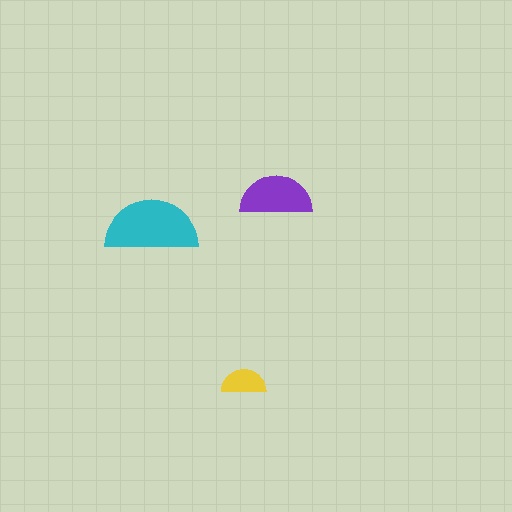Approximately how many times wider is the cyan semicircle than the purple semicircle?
About 1.5 times wider.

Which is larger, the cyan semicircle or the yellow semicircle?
The cyan one.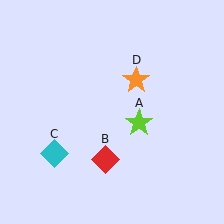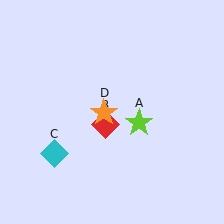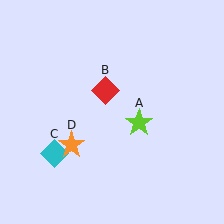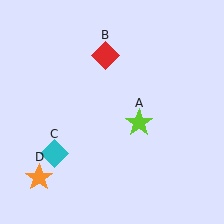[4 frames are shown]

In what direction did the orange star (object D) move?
The orange star (object D) moved down and to the left.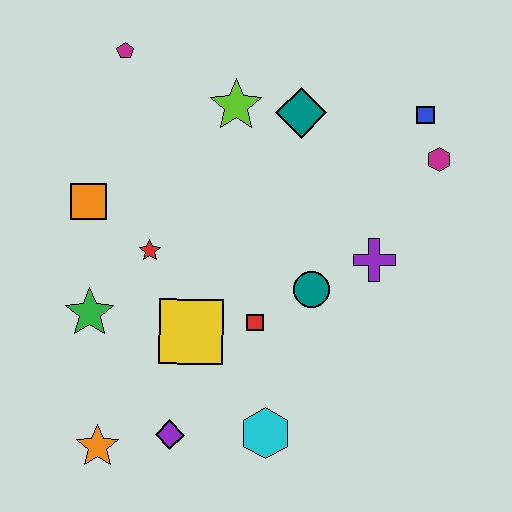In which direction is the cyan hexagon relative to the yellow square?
The cyan hexagon is below the yellow square.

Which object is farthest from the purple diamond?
The blue square is farthest from the purple diamond.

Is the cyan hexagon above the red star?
No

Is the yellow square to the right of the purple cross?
No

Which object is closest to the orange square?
The red star is closest to the orange square.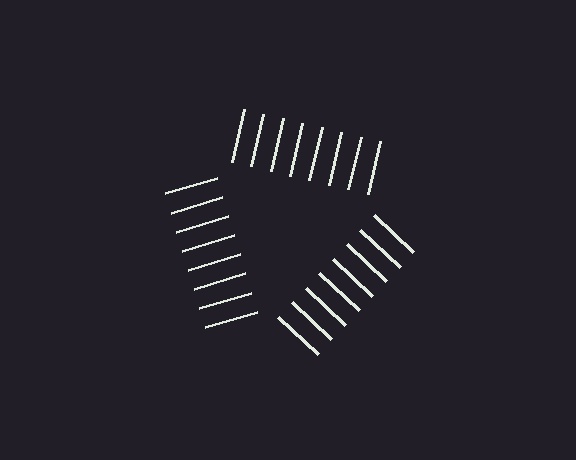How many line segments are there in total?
24 — 8 along each of the 3 edges.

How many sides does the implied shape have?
3 sides — the line-ends trace a triangle.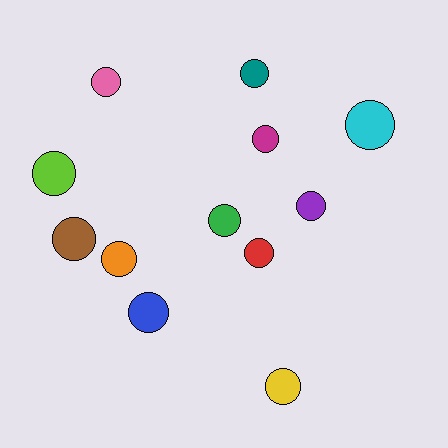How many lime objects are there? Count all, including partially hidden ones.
There is 1 lime object.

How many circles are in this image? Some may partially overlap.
There are 12 circles.